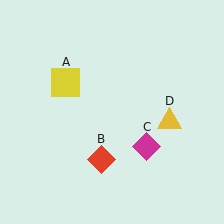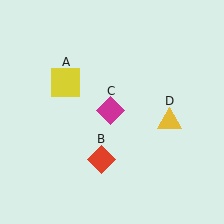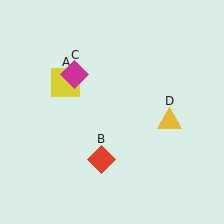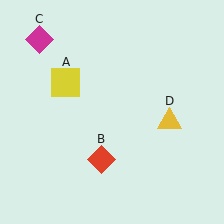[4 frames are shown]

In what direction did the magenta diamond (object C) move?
The magenta diamond (object C) moved up and to the left.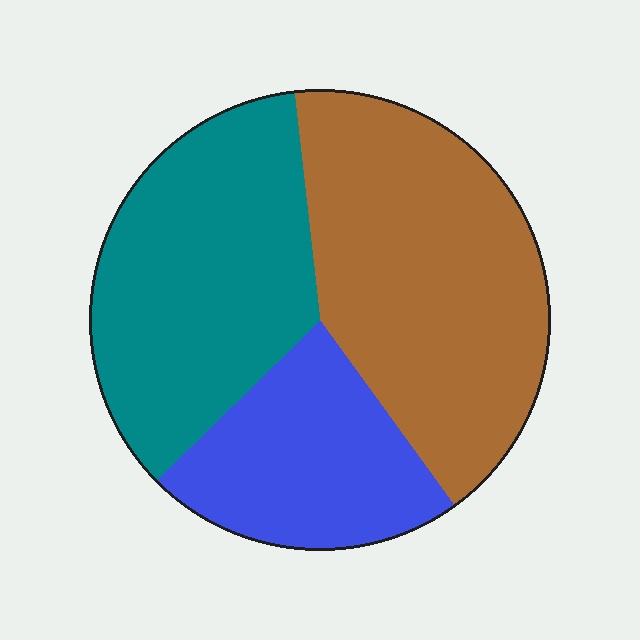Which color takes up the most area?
Brown, at roughly 40%.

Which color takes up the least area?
Blue, at roughly 25%.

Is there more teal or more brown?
Brown.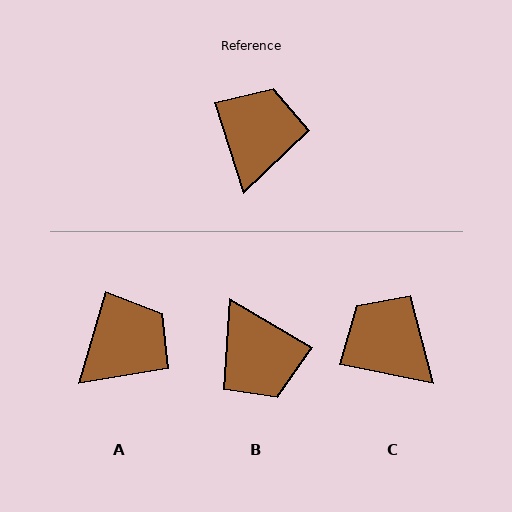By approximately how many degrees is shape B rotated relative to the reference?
Approximately 138 degrees clockwise.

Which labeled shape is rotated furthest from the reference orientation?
B, about 138 degrees away.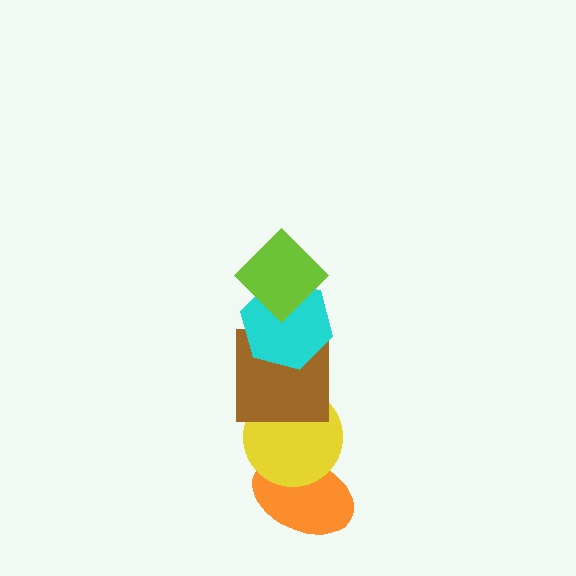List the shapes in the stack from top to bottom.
From top to bottom: the lime diamond, the cyan hexagon, the brown square, the yellow circle, the orange ellipse.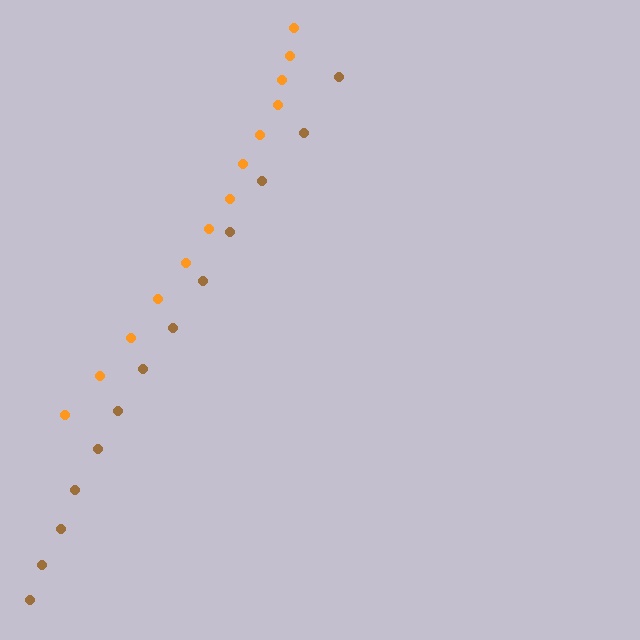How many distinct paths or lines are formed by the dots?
There are 2 distinct paths.